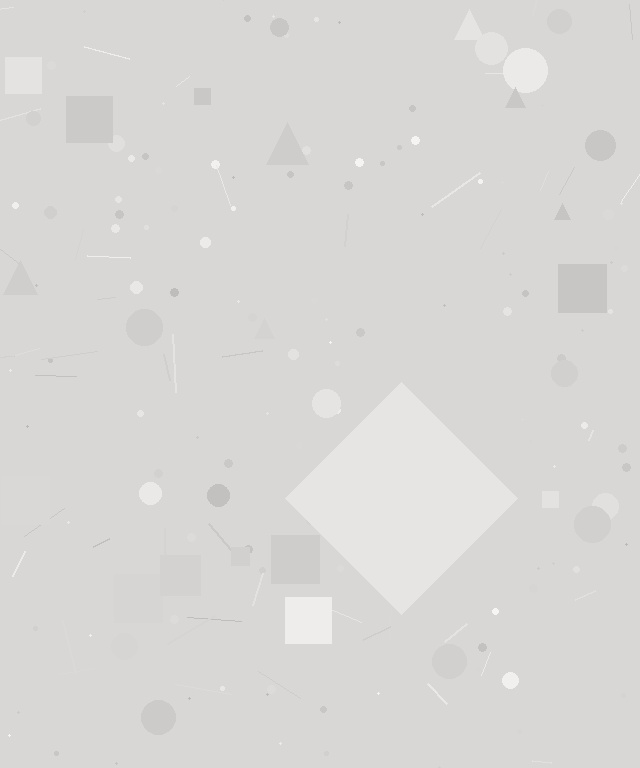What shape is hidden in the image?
A diamond is hidden in the image.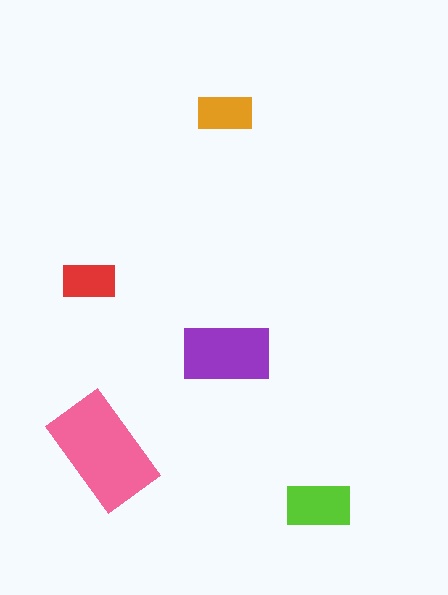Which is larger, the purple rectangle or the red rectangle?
The purple one.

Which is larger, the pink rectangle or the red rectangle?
The pink one.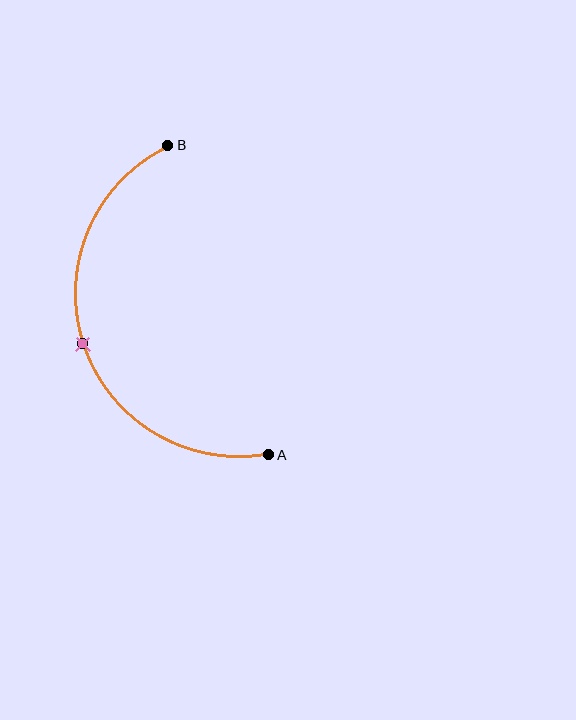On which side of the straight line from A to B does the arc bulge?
The arc bulges to the left of the straight line connecting A and B.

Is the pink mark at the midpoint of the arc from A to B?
Yes. The pink mark lies on the arc at equal arc-length from both A and B — it is the arc midpoint.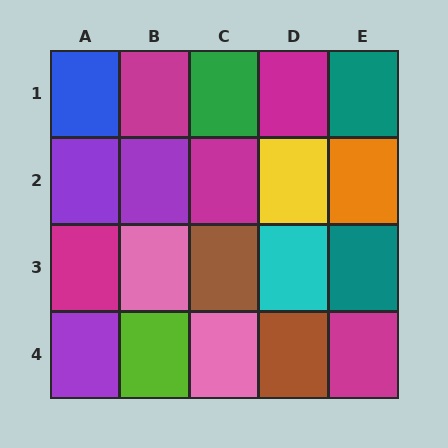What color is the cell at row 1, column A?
Blue.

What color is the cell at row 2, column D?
Yellow.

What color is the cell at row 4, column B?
Lime.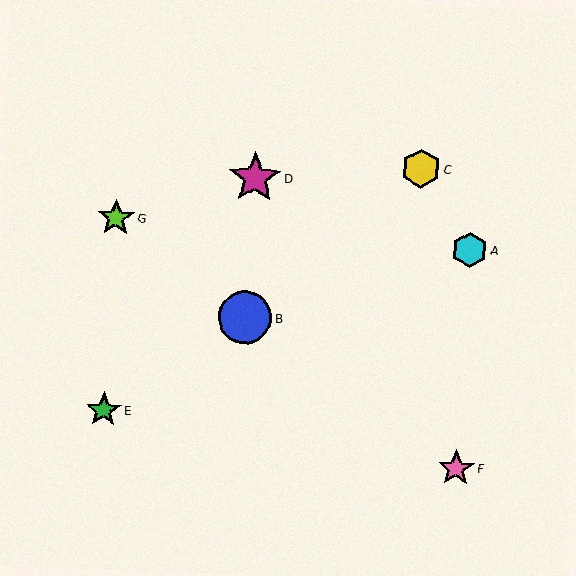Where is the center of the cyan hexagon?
The center of the cyan hexagon is at (470, 250).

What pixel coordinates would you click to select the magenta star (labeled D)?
Click at (255, 178) to select the magenta star D.